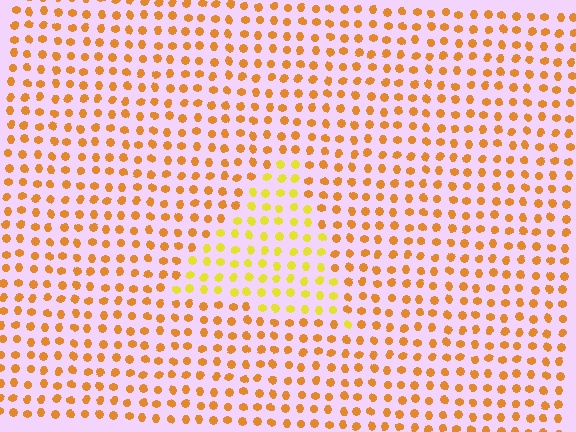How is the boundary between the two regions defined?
The boundary is defined purely by a slight shift in hue (about 29 degrees). Spacing, size, and orientation are identical on both sides.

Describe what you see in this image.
The image is filled with small orange elements in a uniform arrangement. A triangle-shaped region is visible where the elements are tinted to a slightly different hue, forming a subtle color boundary.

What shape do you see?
I see a triangle.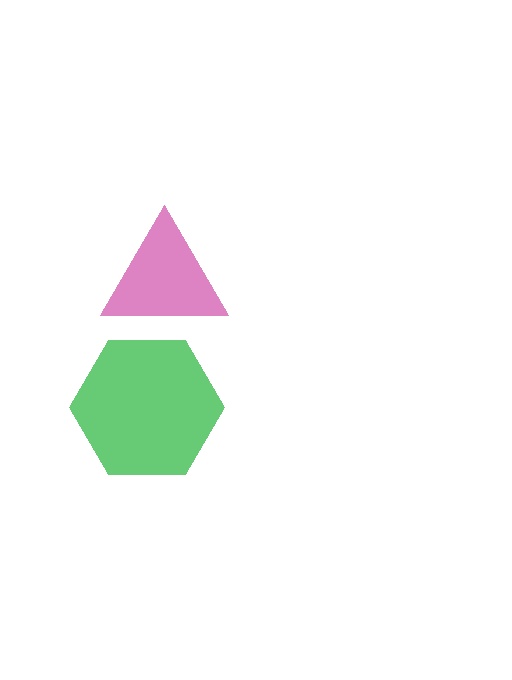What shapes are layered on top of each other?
The layered shapes are: a magenta triangle, a green hexagon.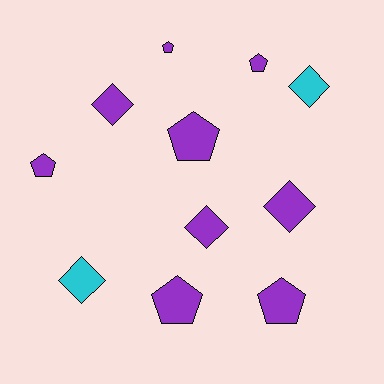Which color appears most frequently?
Purple, with 9 objects.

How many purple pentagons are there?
There are 6 purple pentagons.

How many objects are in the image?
There are 11 objects.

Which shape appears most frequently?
Pentagon, with 6 objects.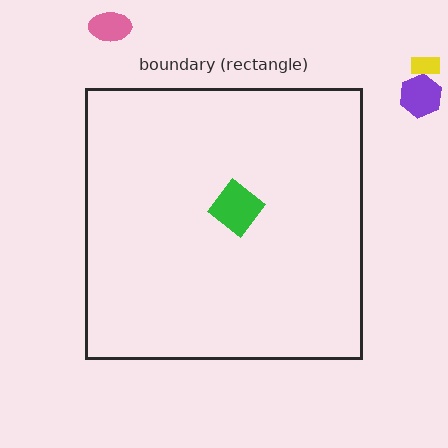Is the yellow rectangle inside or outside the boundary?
Outside.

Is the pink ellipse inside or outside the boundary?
Outside.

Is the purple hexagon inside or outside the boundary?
Outside.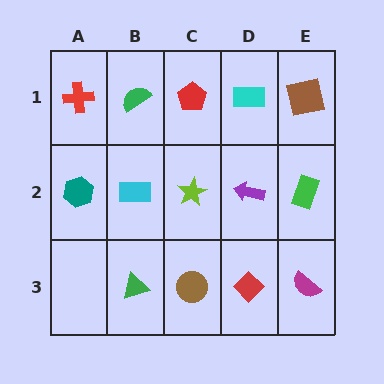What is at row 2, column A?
A teal hexagon.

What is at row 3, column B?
A green triangle.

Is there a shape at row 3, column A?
No, that cell is empty.